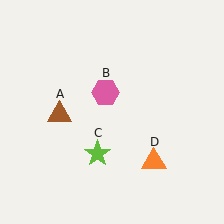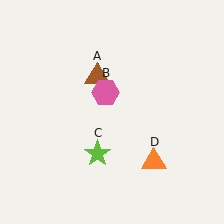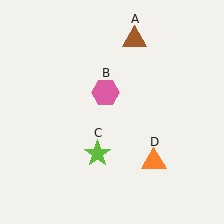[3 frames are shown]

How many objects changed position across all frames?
1 object changed position: brown triangle (object A).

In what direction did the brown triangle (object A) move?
The brown triangle (object A) moved up and to the right.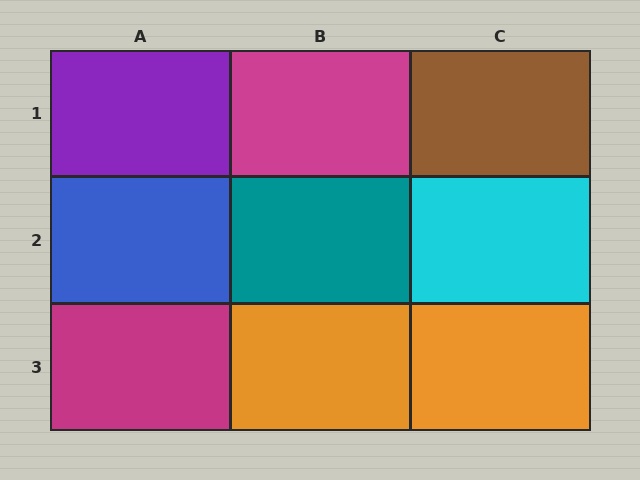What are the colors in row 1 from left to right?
Purple, magenta, brown.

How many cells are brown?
1 cell is brown.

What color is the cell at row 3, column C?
Orange.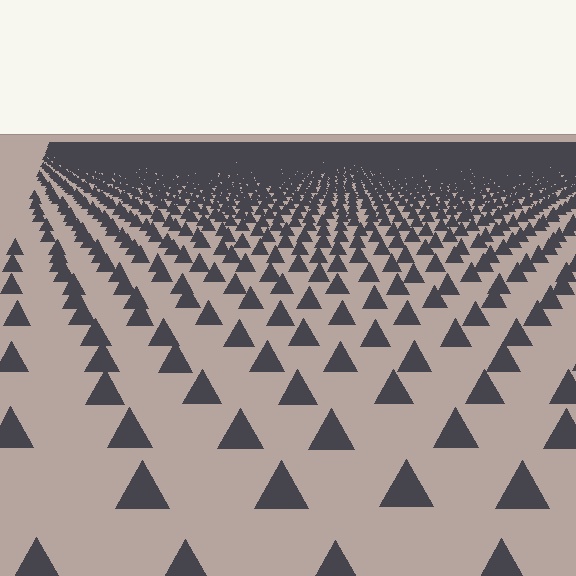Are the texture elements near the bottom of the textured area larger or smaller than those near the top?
Larger. Near the bottom, elements are closer to the viewer and appear at a bigger on-screen size.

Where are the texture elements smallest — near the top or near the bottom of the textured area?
Near the top.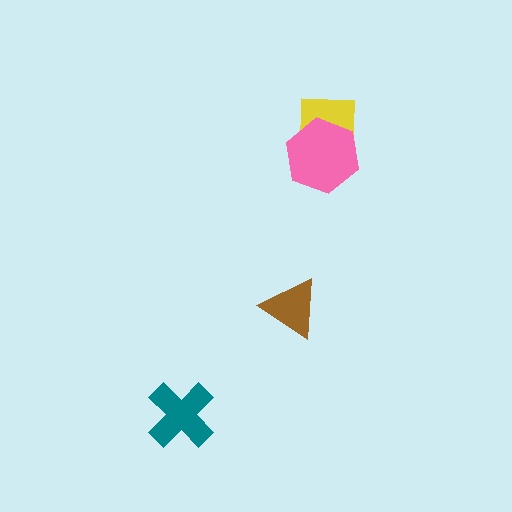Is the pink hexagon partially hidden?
No, no other shape covers it.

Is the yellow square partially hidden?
Yes, it is partially covered by another shape.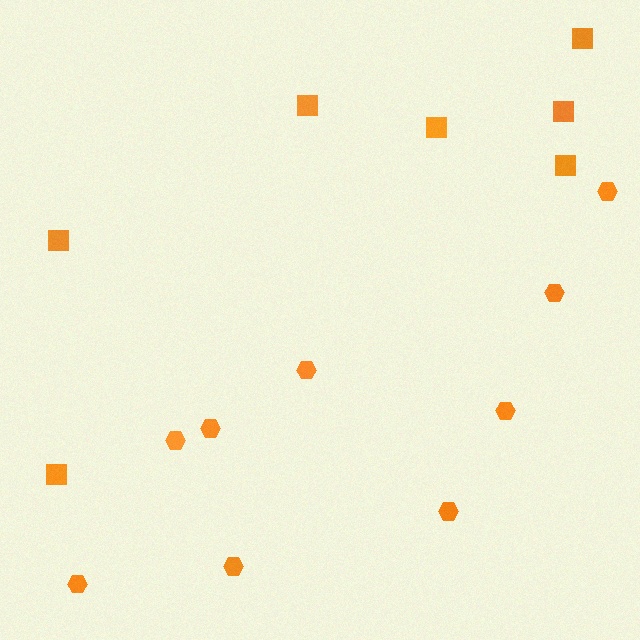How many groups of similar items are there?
There are 2 groups: one group of squares (7) and one group of hexagons (9).